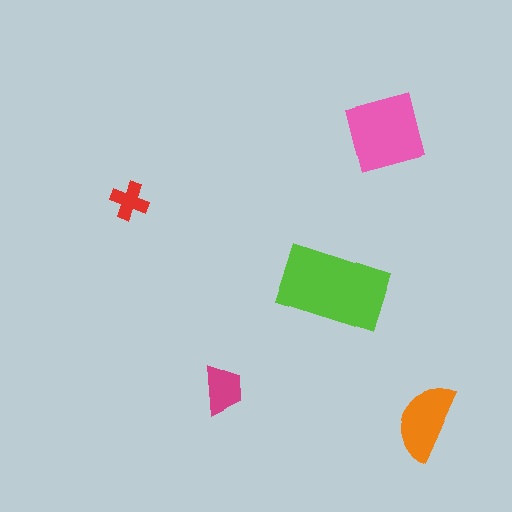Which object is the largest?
The lime rectangle.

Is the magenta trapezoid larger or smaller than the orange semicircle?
Smaller.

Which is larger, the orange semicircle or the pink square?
The pink square.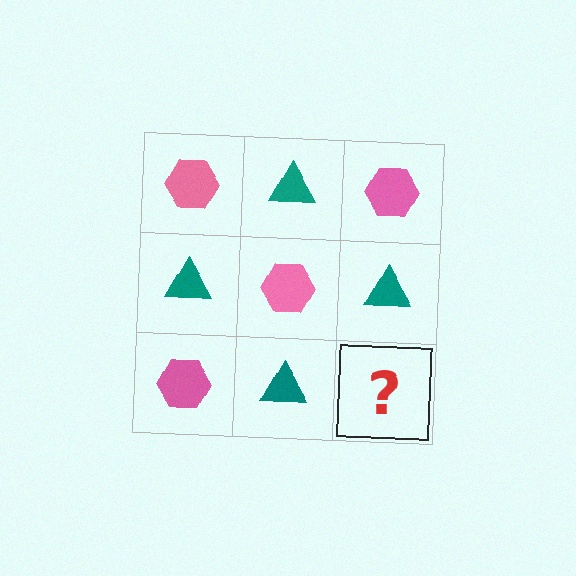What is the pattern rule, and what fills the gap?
The rule is that it alternates pink hexagon and teal triangle in a checkerboard pattern. The gap should be filled with a pink hexagon.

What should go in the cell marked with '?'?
The missing cell should contain a pink hexagon.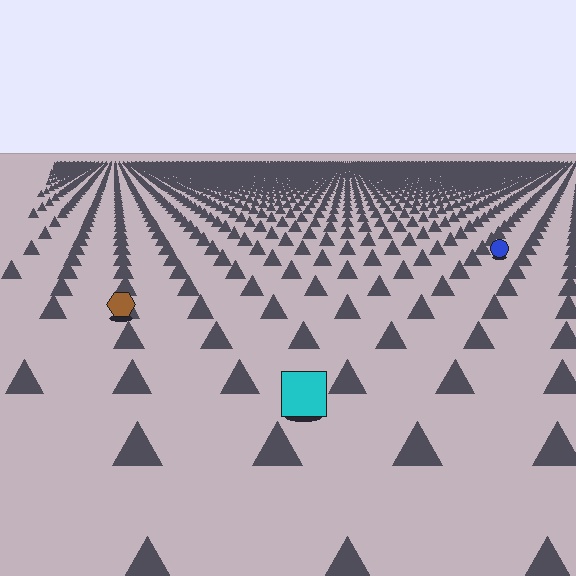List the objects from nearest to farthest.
From nearest to farthest: the cyan square, the brown hexagon, the blue circle.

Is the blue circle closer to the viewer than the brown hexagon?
No. The brown hexagon is closer — you can tell from the texture gradient: the ground texture is coarser near it.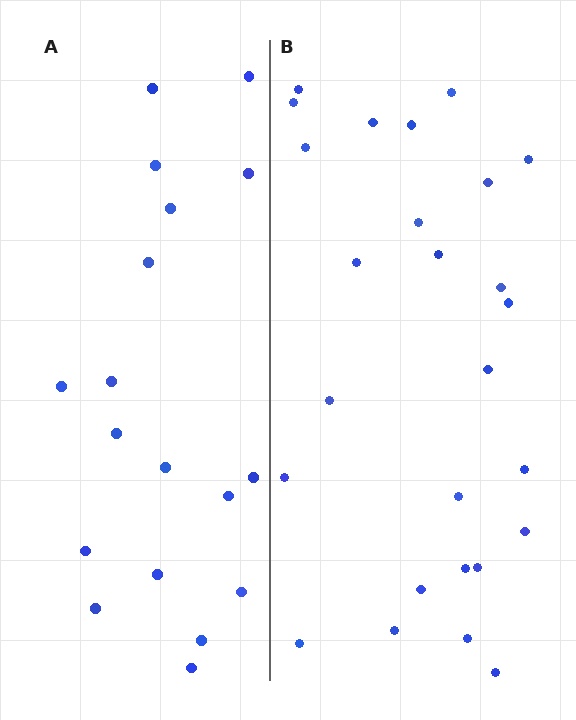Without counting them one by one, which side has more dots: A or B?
Region B (the right region) has more dots.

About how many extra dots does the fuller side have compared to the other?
Region B has roughly 8 or so more dots than region A.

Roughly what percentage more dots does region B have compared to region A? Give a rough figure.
About 45% more.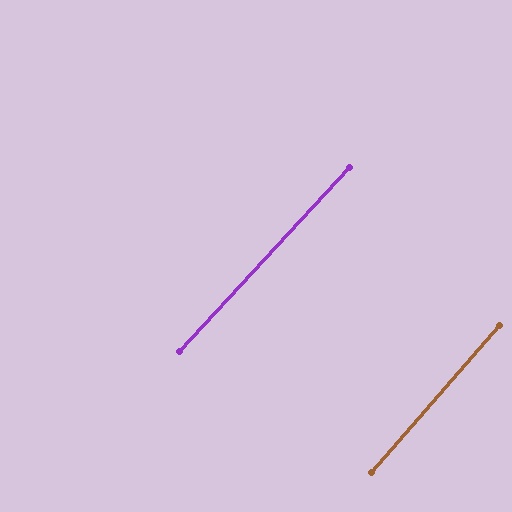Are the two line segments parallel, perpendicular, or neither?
Parallel — their directions differ by only 1.6°.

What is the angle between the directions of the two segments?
Approximately 2 degrees.